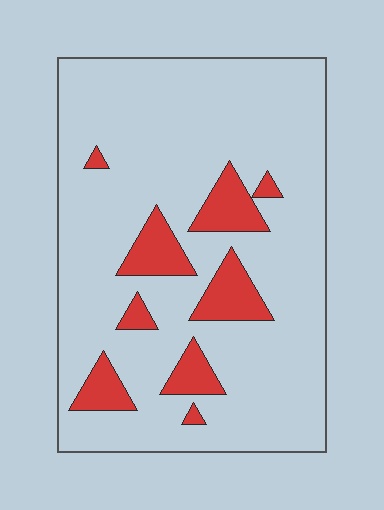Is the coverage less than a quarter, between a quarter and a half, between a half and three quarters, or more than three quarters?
Less than a quarter.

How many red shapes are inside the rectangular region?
9.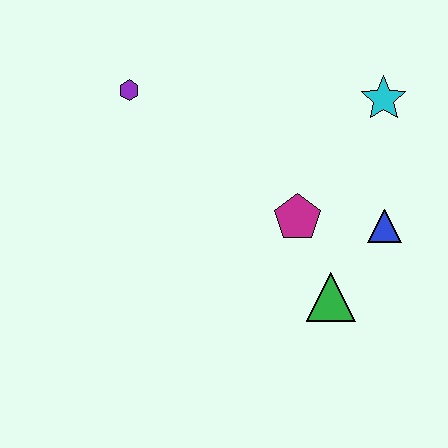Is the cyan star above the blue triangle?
Yes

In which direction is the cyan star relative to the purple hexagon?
The cyan star is to the right of the purple hexagon.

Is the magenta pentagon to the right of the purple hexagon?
Yes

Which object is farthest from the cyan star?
The purple hexagon is farthest from the cyan star.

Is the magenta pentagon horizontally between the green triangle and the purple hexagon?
Yes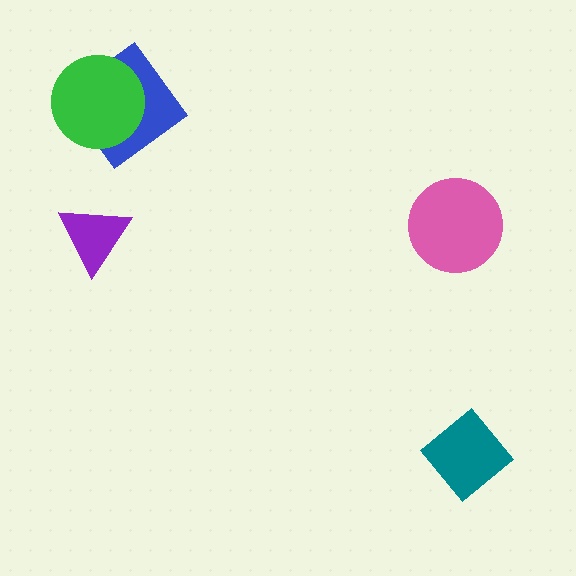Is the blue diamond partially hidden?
Yes, it is partially covered by another shape.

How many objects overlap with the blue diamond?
1 object overlaps with the blue diamond.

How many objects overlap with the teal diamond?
0 objects overlap with the teal diamond.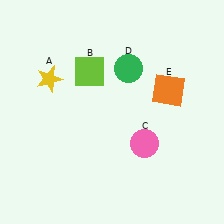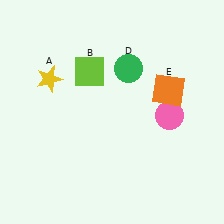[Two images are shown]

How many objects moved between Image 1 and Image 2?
1 object moved between the two images.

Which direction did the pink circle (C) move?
The pink circle (C) moved up.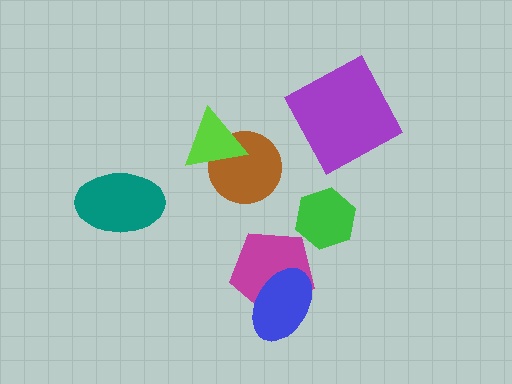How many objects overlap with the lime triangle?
1 object overlaps with the lime triangle.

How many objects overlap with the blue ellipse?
1 object overlaps with the blue ellipse.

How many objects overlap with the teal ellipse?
0 objects overlap with the teal ellipse.